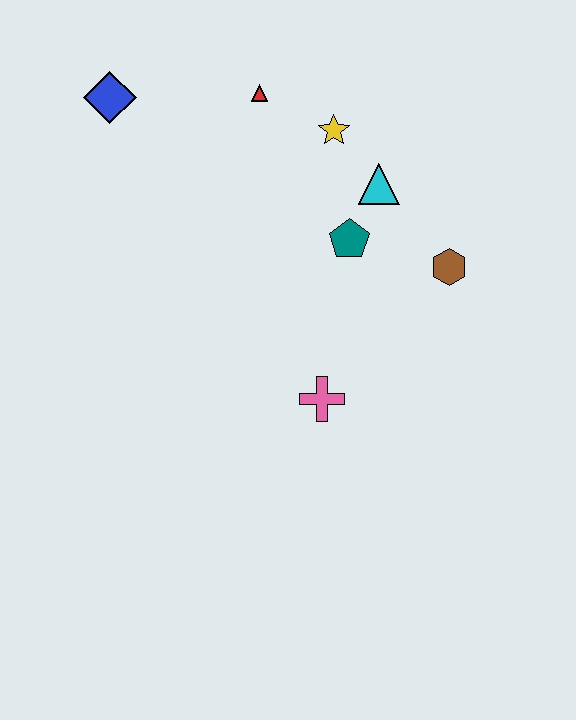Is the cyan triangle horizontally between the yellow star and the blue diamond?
No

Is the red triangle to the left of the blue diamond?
No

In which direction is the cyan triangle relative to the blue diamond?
The cyan triangle is to the right of the blue diamond.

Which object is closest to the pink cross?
The teal pentagon is closest to the pink cross.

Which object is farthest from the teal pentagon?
The blue diamond is farthest from the teal pentagon.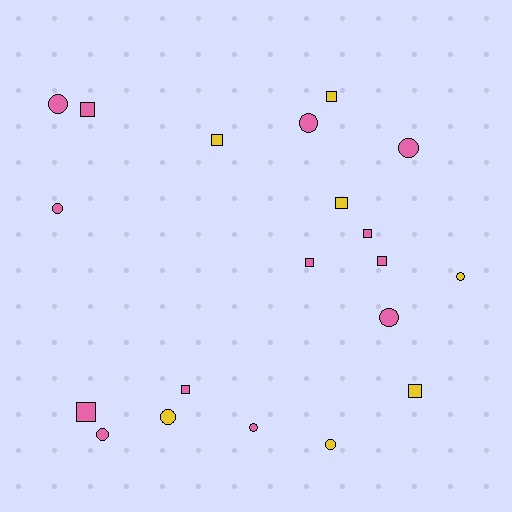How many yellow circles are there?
There are 3 yellow circles.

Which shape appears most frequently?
Square, with 10 objects.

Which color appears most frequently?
Pink, with 13 objects.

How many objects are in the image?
There are 20 objects.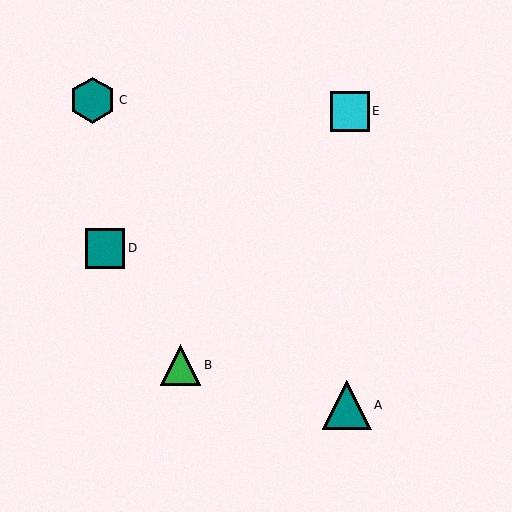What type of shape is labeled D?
Shape D is a teal square.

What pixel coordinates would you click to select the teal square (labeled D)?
Click at (105, 248) to select the teal square D.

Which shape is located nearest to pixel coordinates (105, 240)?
The teal square (labeled D) at (105, 248) is nearest to that location.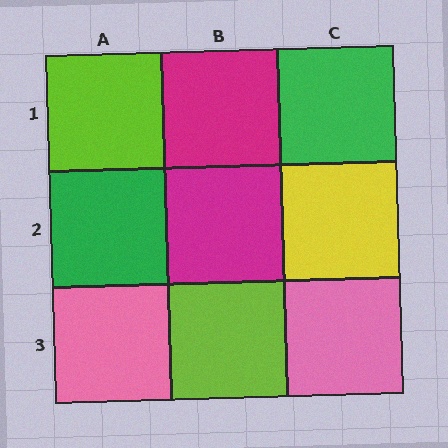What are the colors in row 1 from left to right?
Lime, magenta, green.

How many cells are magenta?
2 cells are magenta.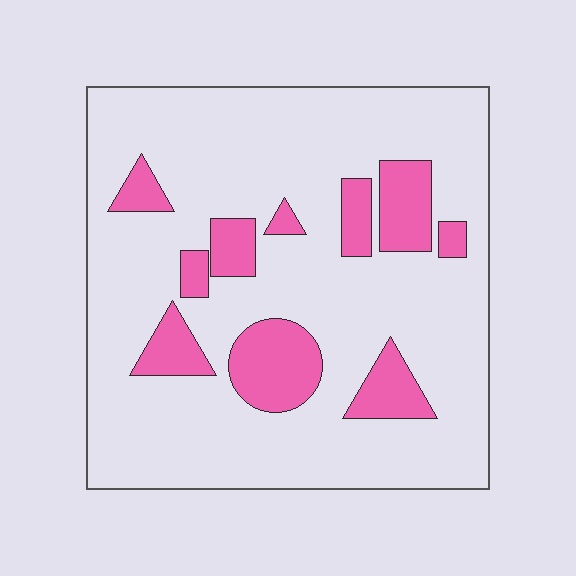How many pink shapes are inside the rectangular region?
10.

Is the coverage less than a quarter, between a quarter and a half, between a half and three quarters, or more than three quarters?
Less than a quarter.